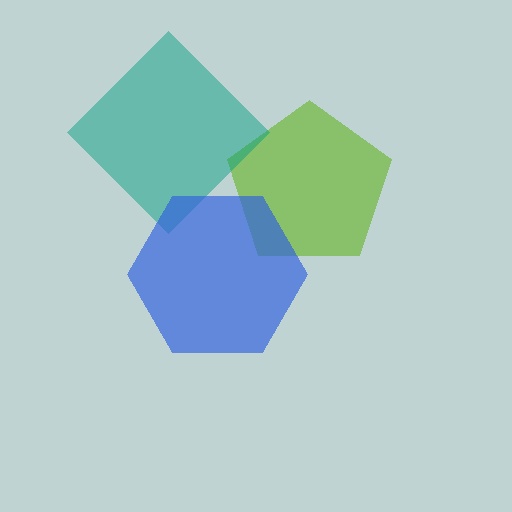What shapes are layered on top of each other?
The layered shapes are: a lime pentagon, a teal diamond, a blue hexagon.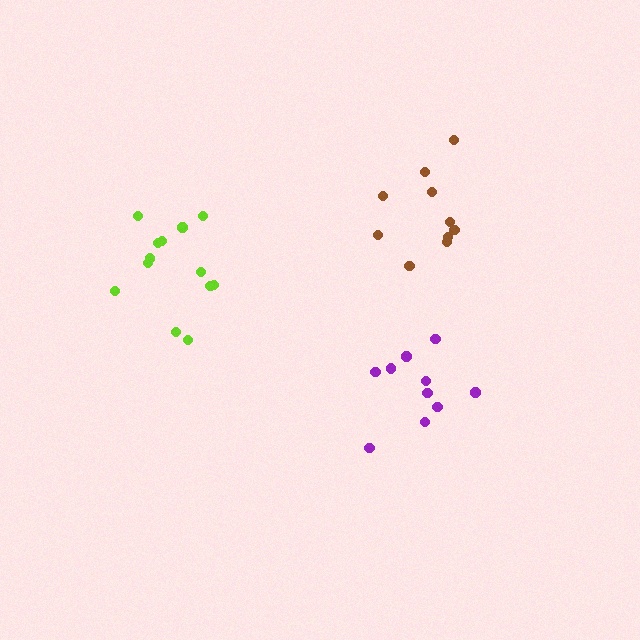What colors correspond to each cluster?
The clusters are colored: lime, brown, purple.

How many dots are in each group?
Group 1: 13 dots, Group 2: 10 dots, Group 3: 10 dots (33 total).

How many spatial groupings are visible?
There are 3 spatial groupings.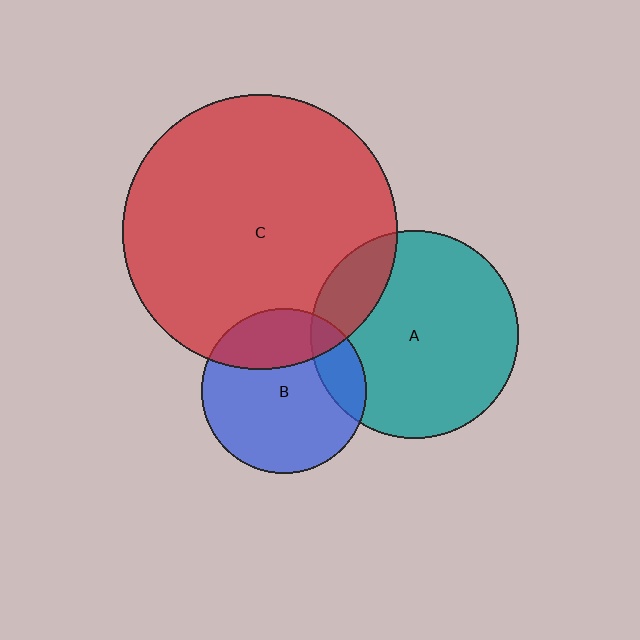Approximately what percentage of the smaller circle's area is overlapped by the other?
Approximately 25%.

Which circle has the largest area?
Circle C (red).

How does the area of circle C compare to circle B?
Approximately 2.8 times.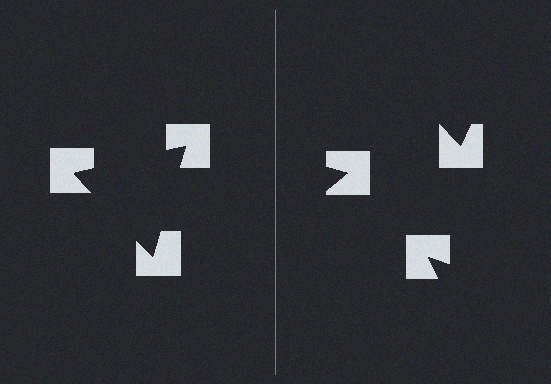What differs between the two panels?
The notched squares are positioned identically on both sides; only the wedge orientations differ. On the left they align to a triangle; on the right they are misaligned.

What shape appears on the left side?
An illusory triangle.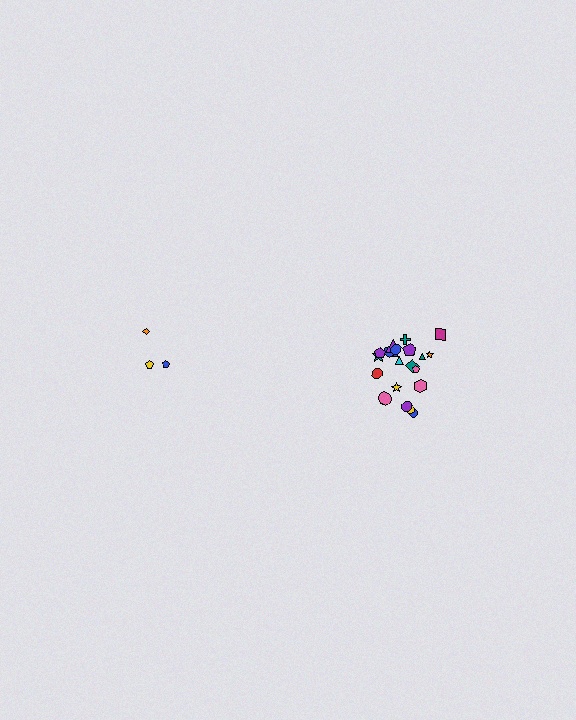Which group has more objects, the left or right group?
The right group.